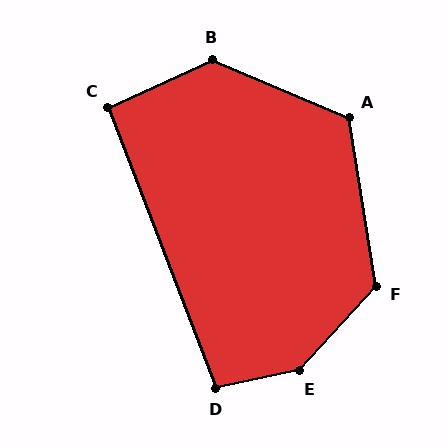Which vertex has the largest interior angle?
E, at approximately 145 degrees.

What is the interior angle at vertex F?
Approximately 129 degrees (obtuse).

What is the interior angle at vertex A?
Approximately 122 degrees (obtuse).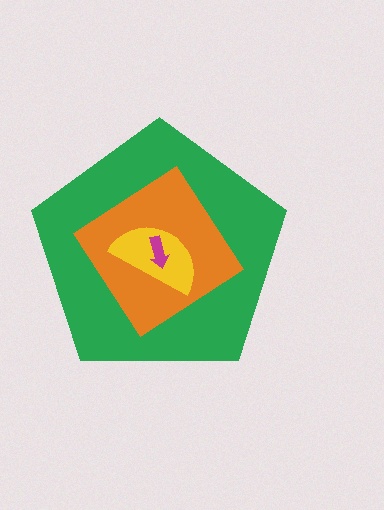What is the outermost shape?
The green pentagon.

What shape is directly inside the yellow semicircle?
The magenta arrow.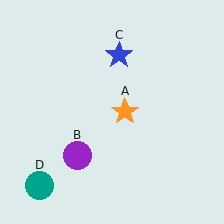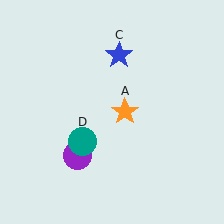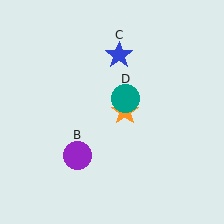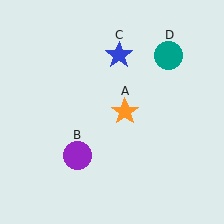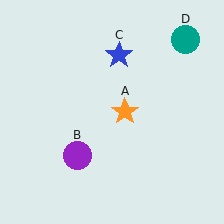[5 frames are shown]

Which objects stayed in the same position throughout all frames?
Orange star (object A) and purple circle (object B) and blue star (object C) remained stationary.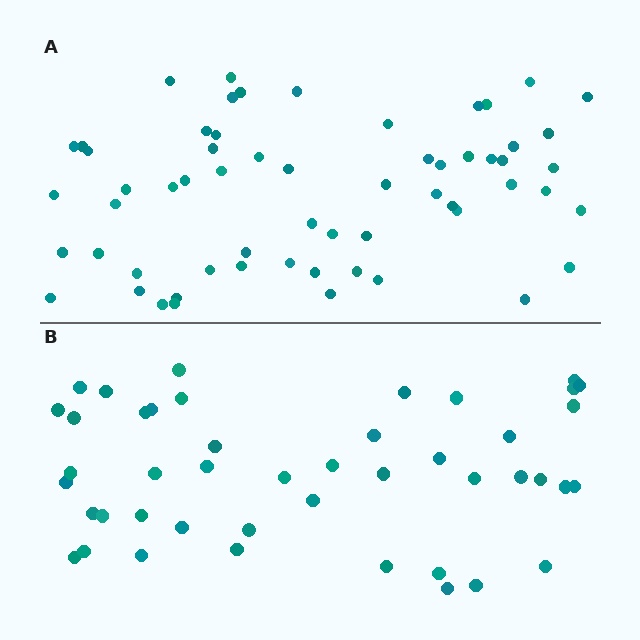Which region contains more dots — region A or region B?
Region A (the top region) has more dots.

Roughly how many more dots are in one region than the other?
Region A has approximately 15 more dots than region B.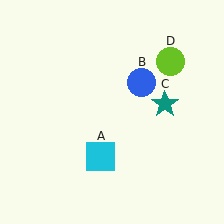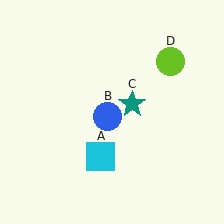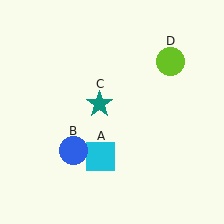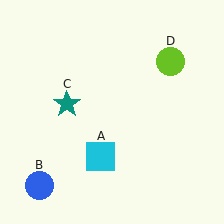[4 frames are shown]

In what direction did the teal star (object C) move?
The teal star (object C) moved left.